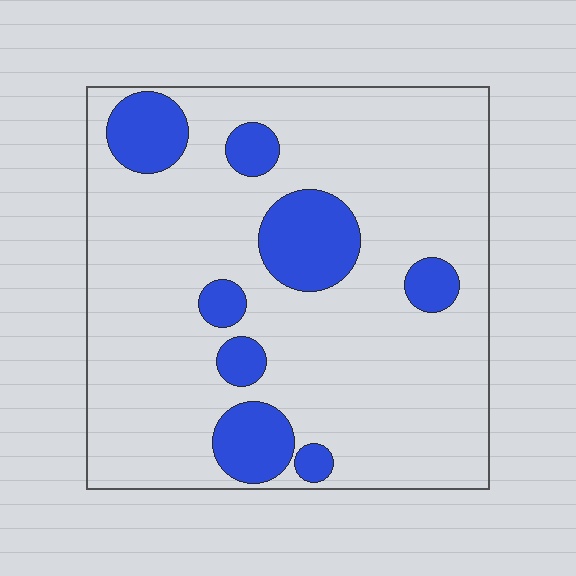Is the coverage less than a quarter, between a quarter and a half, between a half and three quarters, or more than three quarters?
Less than a quarter.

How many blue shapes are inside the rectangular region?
8.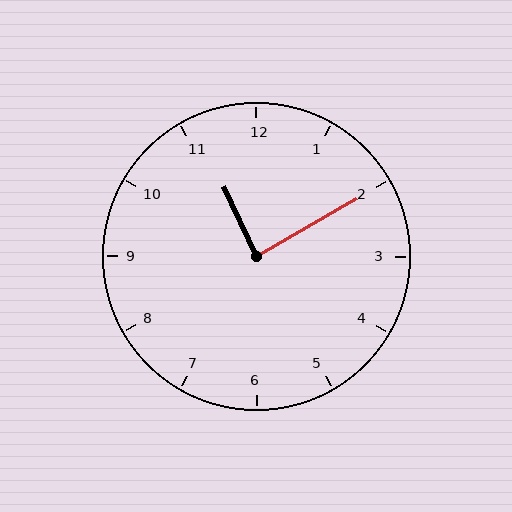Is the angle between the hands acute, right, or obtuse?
It is right.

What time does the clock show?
11:10.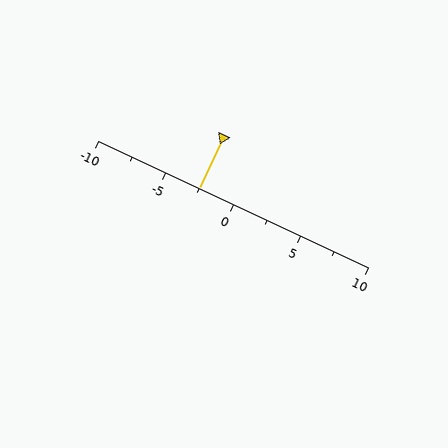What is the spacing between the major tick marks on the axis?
The major ticks are spaced 5 apart.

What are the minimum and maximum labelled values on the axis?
The axis runs from -10 to 10.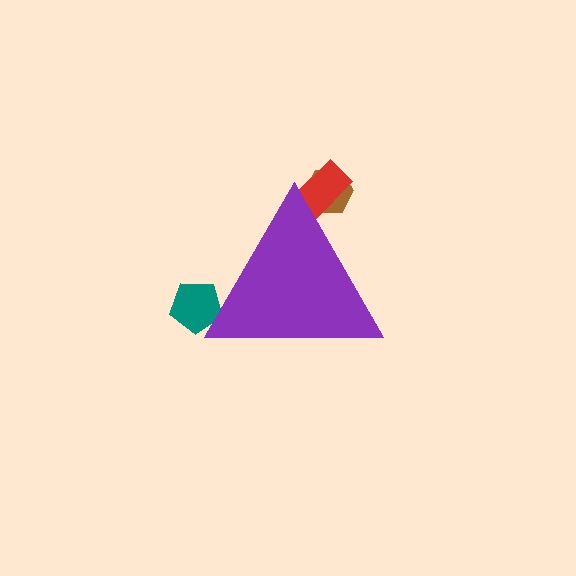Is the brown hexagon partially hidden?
Yes, the brown hexagon is partially hidden behind the purple triangle.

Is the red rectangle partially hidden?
Yes, the red rectangle is partially hidden behind the purple triangle.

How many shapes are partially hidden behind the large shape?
3 shapes are partially hidden.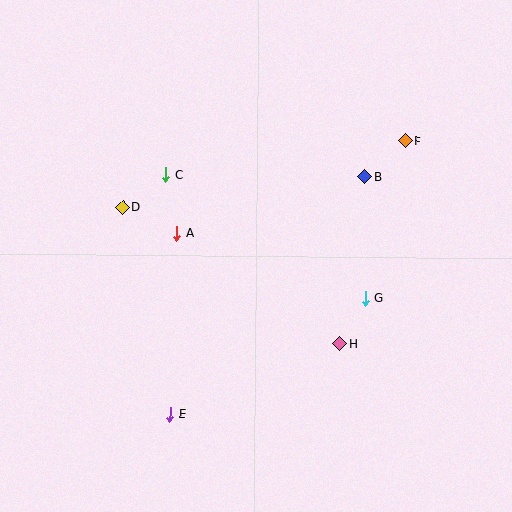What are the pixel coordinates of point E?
Point E is at (170, 414).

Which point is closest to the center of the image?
Point A at (177, 234) is closest to the center.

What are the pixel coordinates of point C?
Point C is at (165, 175).